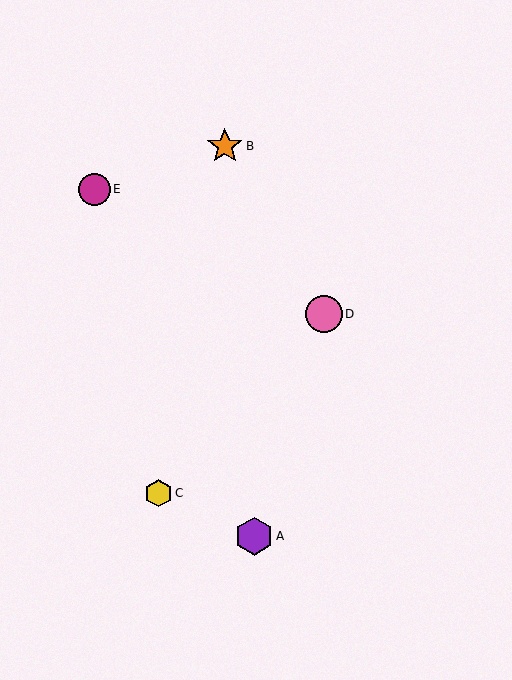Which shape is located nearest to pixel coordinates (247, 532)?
The purple hexagon (labeled A) at (254, 536) is nearest to that location.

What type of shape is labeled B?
Shape B is an orange star.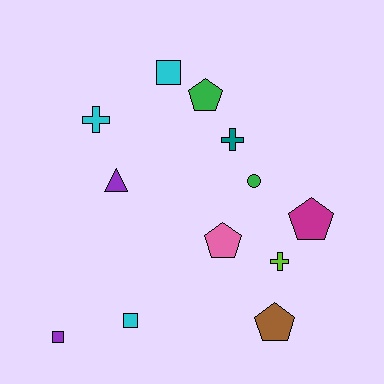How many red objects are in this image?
There are no red objects.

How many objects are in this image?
There are 12 objects.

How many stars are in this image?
There are no stars.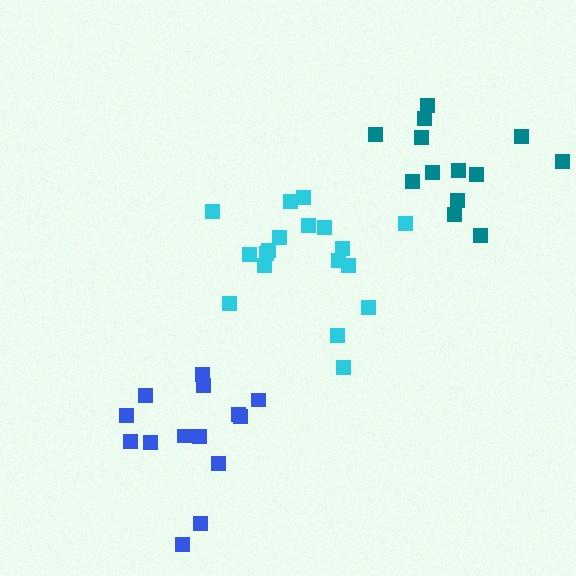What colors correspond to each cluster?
The clusters are colored: cyan, blue, teal.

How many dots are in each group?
Group 1: 18 dots, Group 2: 14 dots, Group 3: 13 dots (45 total).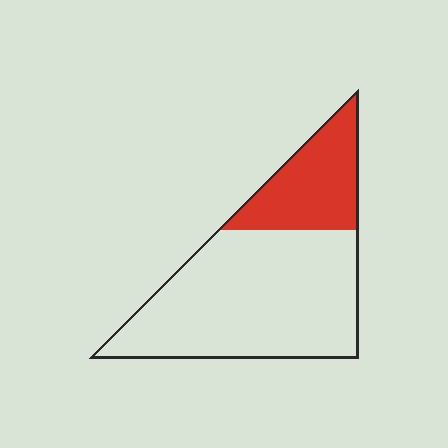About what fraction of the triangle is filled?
About one quarter (1/4).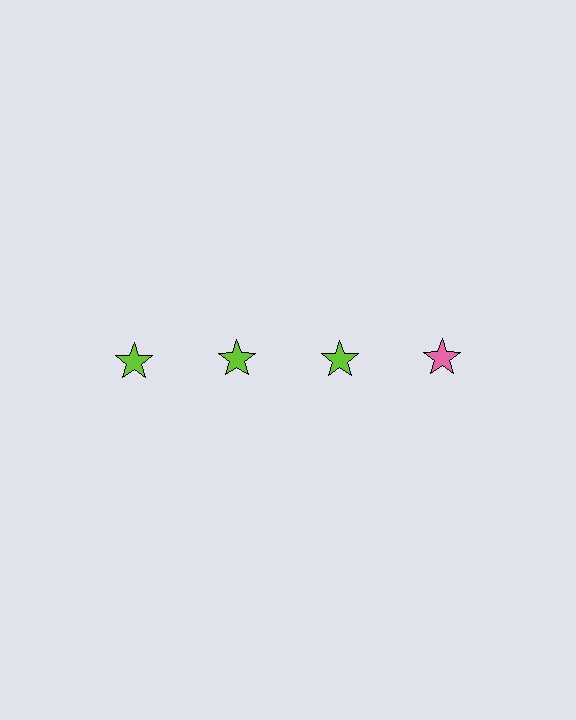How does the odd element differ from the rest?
It has a different color: pink instead of lime.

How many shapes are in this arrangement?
There are 4 shapes arranged in a grid pattern.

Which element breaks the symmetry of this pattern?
The pink star in the top row, second from right column breaks the symmetry. All other shapes are lime stars.